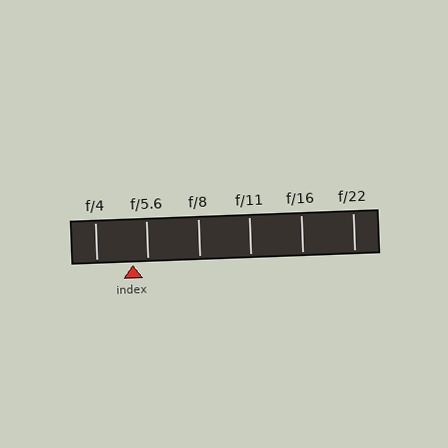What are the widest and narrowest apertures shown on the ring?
The widest aperture shown is f/4 and the narrowest is f/22.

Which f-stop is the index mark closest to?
The index mark is closest to f/5.6.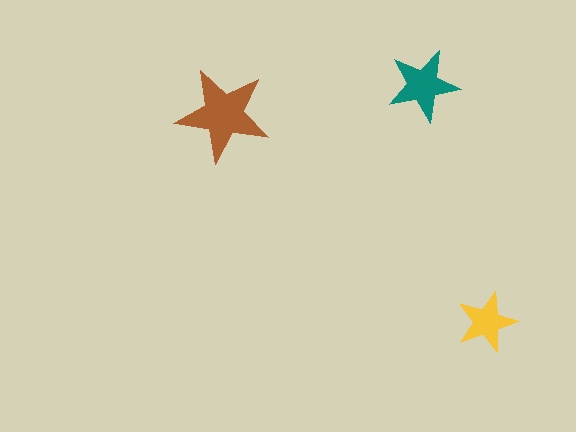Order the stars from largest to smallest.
the brown one, the teal one, the yellow one.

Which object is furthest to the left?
The brown star is leftmost.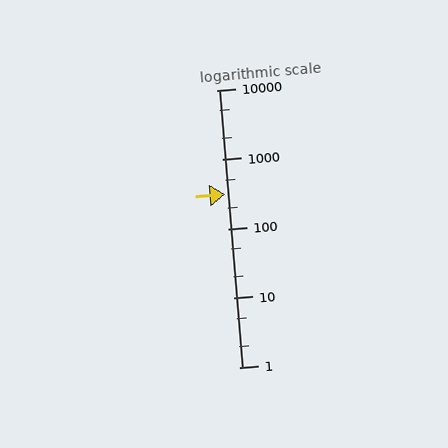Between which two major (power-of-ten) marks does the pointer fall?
The pointer is between 100 and 1000.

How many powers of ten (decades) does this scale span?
The scale spans 4 decades, from 1 to 10000.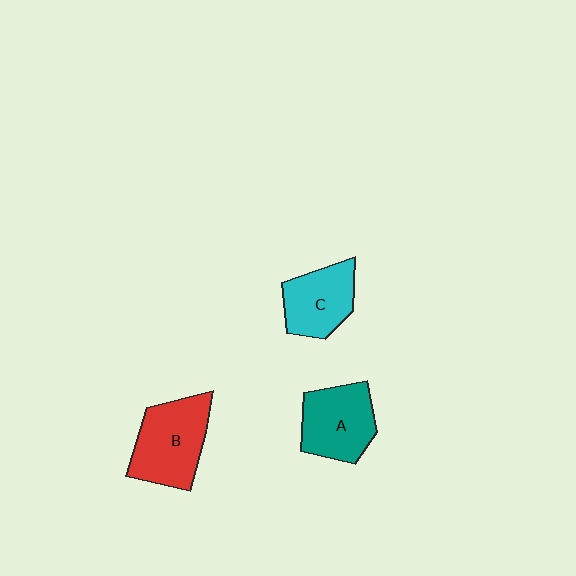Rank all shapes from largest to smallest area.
From largest to smallest: B (red), A (teal), C (cyan).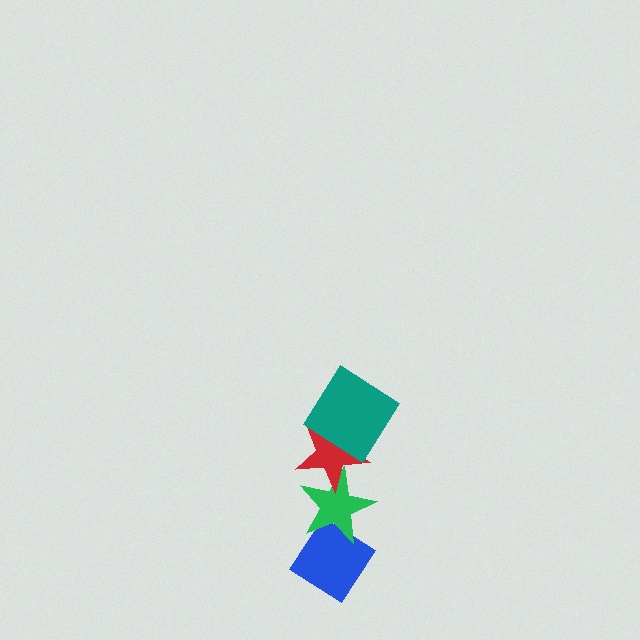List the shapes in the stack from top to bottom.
From top to bottom: the teal diamond, the red star, the green star, the blue diamond.